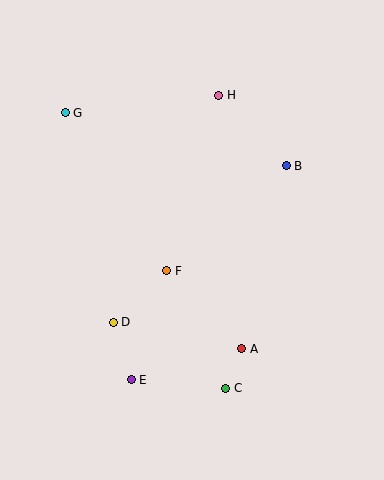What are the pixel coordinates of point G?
Point G is at (65, 113).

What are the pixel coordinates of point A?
Point A is at (242, 349).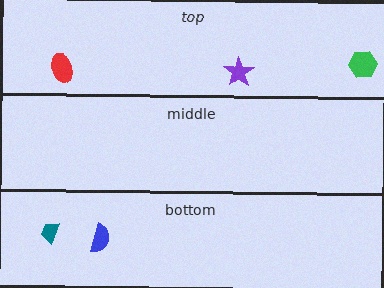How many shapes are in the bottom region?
2.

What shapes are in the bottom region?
The blue semicircle, the teal trapezoid.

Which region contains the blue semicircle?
The bottom region.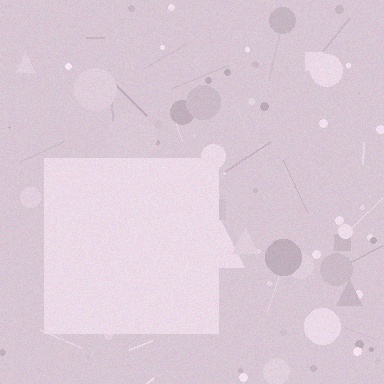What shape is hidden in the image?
A square is hidden in the image.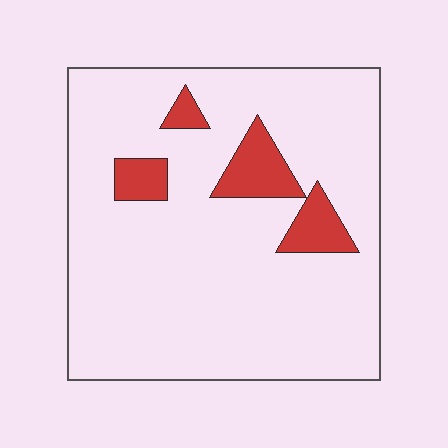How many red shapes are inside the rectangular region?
4.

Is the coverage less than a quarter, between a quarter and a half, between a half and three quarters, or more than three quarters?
Less than a quarter.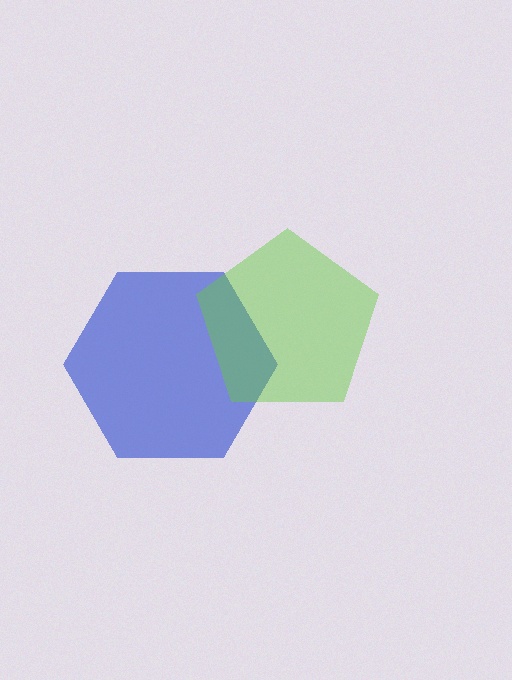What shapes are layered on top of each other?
The layered shapes are: a blue hexagon, a lime pentagon.